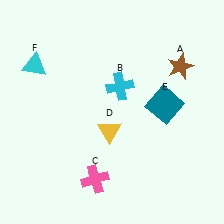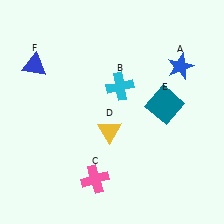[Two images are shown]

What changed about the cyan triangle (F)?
In Image 1, F is cyan. In Image 2, it changed to blue.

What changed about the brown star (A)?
In Image 1, A is brown. In Image 2, it changed to blue.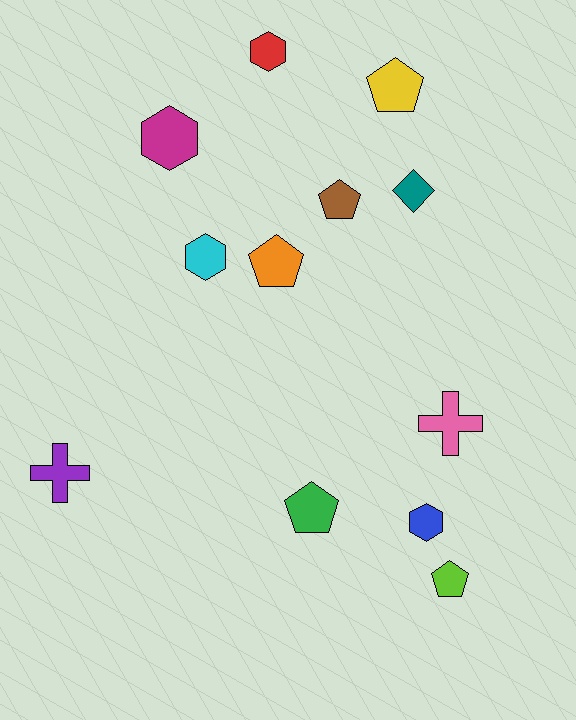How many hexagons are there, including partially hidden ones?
There are 4 hexagons.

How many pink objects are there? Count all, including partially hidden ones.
There is 1 pink object.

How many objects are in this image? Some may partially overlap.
There are 12 objects.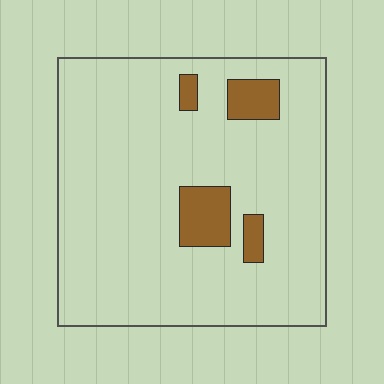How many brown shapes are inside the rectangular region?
4.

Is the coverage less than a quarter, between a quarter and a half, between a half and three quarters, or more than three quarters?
Less than a quarter.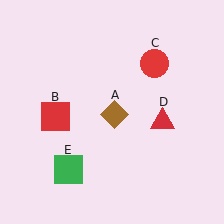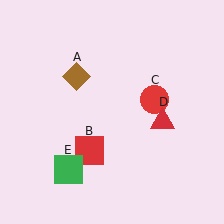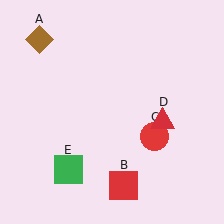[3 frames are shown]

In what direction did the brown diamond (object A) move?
The brown diamond (object A) moved up and to the left.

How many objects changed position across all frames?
3 objects changed position: brown diamond (object A), red square (object B), red circle (object C).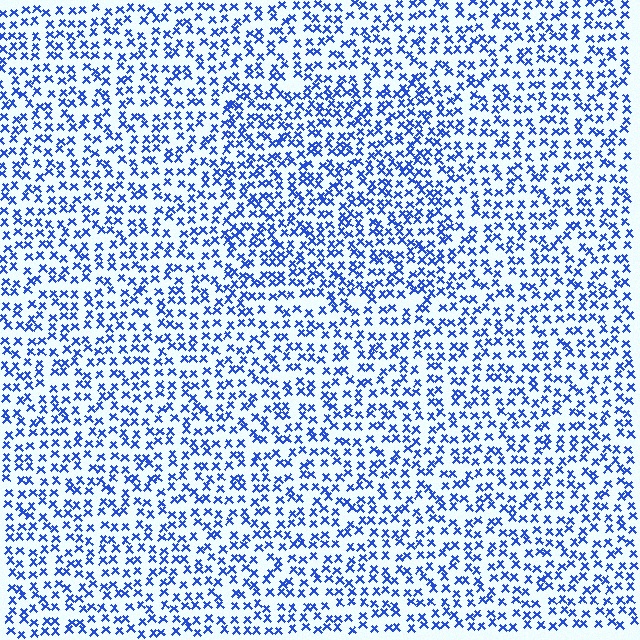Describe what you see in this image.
The image contains small blue elements arranged at two different densities. A rectangle-shaped region is visible where the elements are more densely packed than the surrounding area.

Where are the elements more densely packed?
The elements are more densely packed inside the rectangle boundary.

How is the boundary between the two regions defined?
The boundary is defined by a change in element density (approximately 1.4x ratio). All elements are the same color, size, and shape.